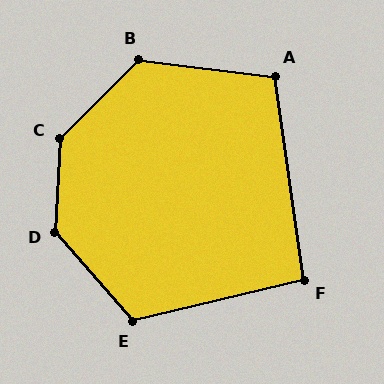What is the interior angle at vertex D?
Approximately 136 degrees (obtuse).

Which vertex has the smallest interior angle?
F, at approximately 96 degrees.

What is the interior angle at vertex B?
Approximately 128 degrees (obtuse).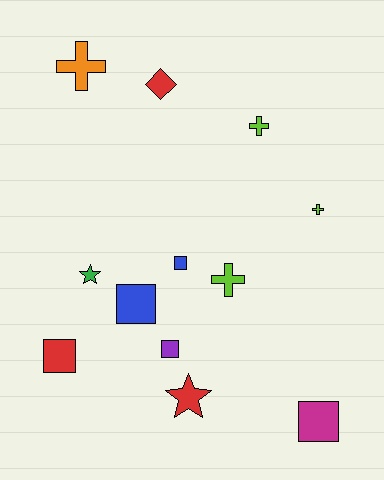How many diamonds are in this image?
There is 1 diamond.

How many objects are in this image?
There are 12 objects.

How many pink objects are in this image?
There are no pink objects.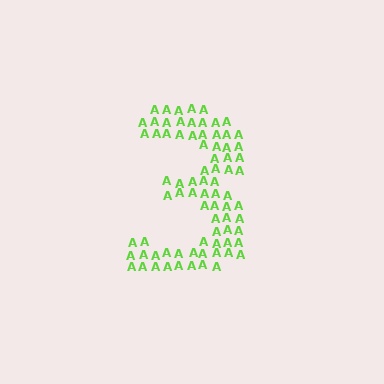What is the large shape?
The large shape is the digit 3.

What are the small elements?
The small elements are letter A's.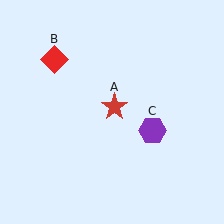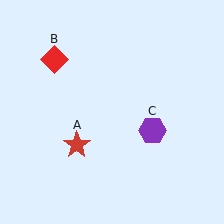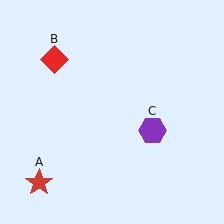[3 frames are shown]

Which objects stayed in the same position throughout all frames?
Red diamond (object B) and purple hexagon (object C) remained stationary.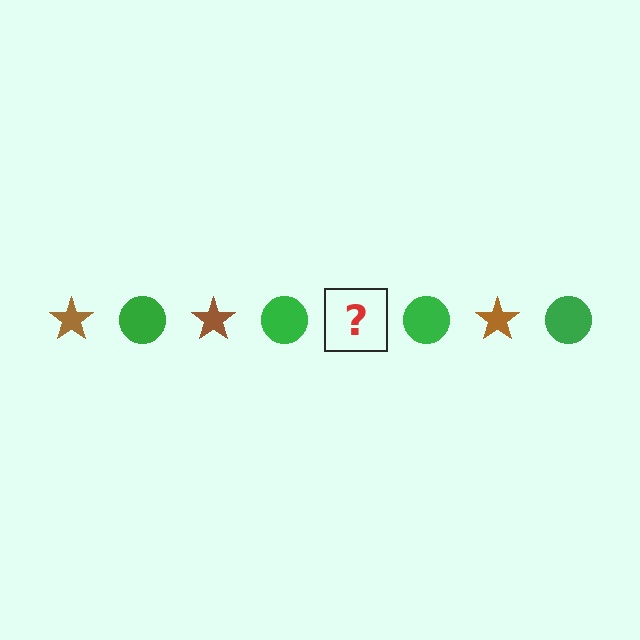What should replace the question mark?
The question mark should be replaced with a brown star.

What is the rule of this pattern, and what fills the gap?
The rule is that the pattern alternates between brown star and green circle. The gap should be filled with a brown star.